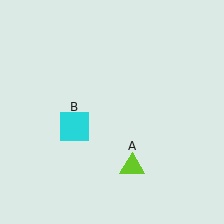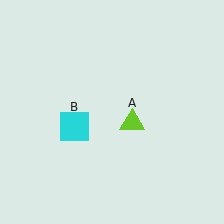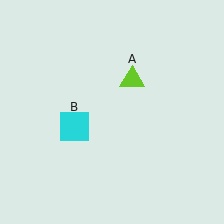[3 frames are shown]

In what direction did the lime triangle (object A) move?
The lime triangle (object A) moved up.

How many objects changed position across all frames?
1 object changed position: lime triangle (object A).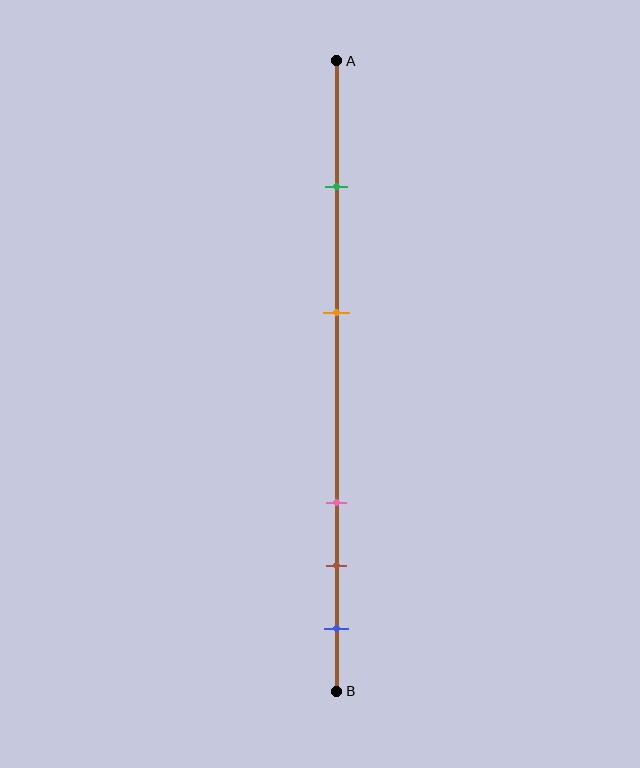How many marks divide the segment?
There are 5 marks dividing the segment.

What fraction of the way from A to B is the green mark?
The green mark is approximately 20% (0.2) of the way from A to B.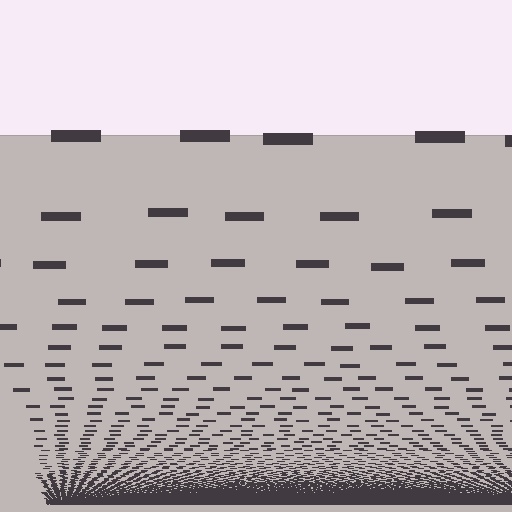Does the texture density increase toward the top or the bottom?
Density increases toward the bottom.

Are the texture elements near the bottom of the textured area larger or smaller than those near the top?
Smaller. The gradient is inverted — elements near the bottom are smaller and denser.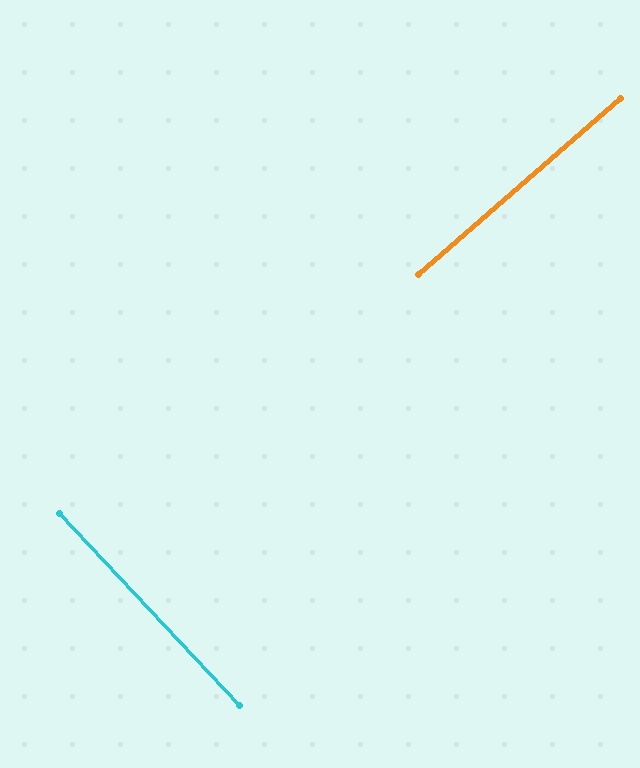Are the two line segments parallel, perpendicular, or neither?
Perpendicular — they meet at approximately 88°.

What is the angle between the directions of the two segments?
Approximately 88 degrees.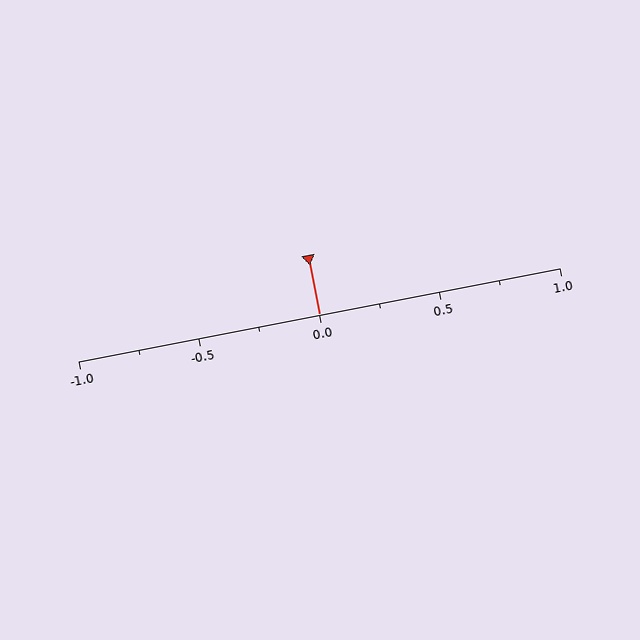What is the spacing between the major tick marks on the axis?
The major ticks are spaced 0.5 apart.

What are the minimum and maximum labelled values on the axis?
The axis runs from -1.0 to 1.0.